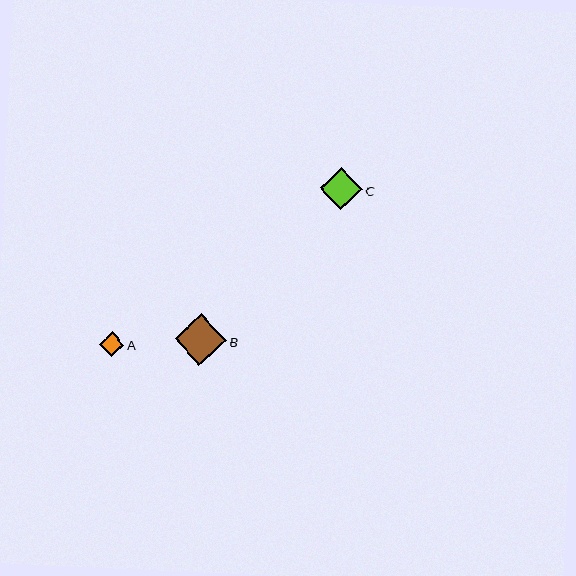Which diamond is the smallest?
Diamond A is the smallest with a size of approximately 24 pixels.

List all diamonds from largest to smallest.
From largest to smallest: B, C, A.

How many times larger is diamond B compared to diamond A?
Diamond B is approximately 2.1 times the size of diamond A.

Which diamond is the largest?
Diamond B is the largest with a size of approximately 52 pixels.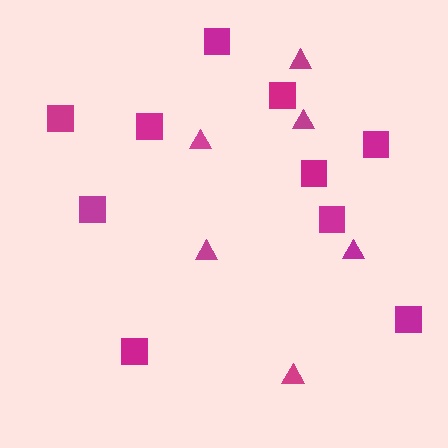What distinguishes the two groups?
There are 2 groups: one group of triangles (6) and one group of squares (10).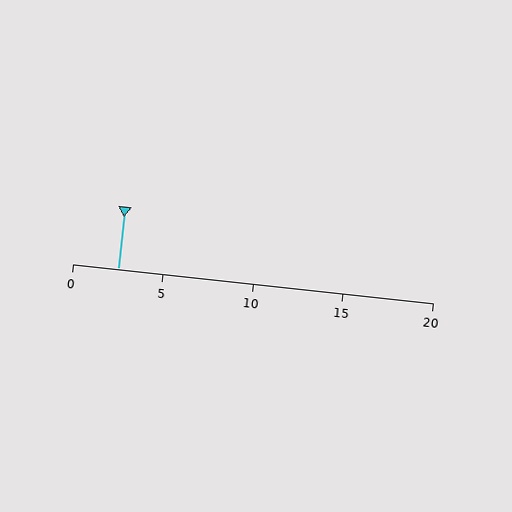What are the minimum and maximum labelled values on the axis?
The axis runs from 0 to 20.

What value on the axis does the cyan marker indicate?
The marker indicates approximately 2.5.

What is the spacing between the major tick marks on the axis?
The major ticks are spaced 5 apart.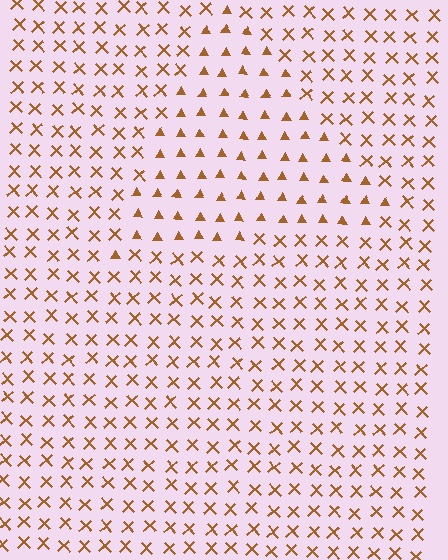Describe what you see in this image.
The image is filled with small brown elements arranged in a uniform grid. A triangle-shaped region contains triangles, while the surrounding area contains X marks. The boundary is defined purely by the change in element shape.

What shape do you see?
I see a triangle.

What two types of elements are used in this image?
The image uses triangles inside the triangle region and X marks outside it.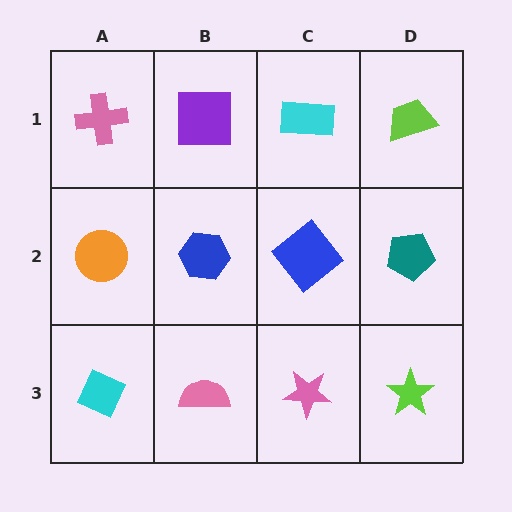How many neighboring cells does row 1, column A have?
2.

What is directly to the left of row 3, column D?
A pink star.